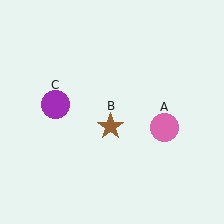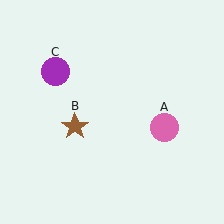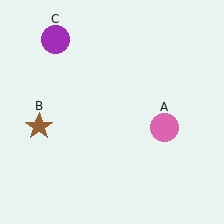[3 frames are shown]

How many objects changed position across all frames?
2 objects changed position: brown star (object B), purple circle (object C).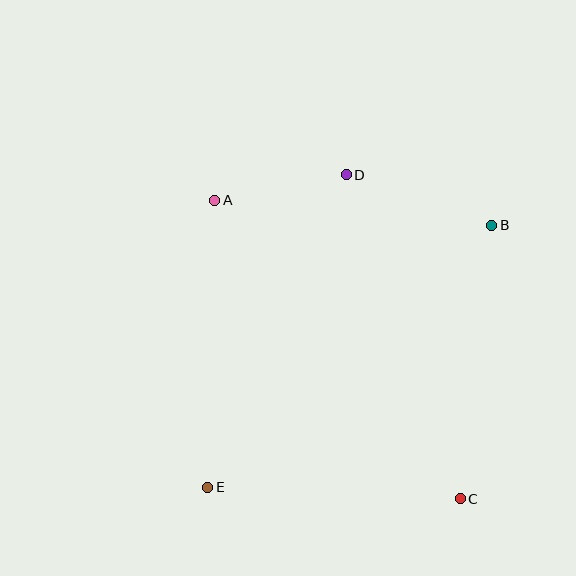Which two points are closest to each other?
Points A and D are closest to each other.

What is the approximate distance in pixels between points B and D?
The distance between B and D is approximately 154 pixels.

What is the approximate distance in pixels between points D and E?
The distance between D and E is approximately 342 pixels.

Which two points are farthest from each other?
Points B and E are farthest from each other.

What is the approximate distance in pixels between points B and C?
The distance between B and C is approximately 275 pixels.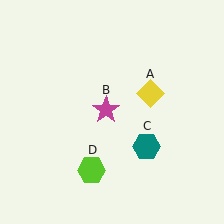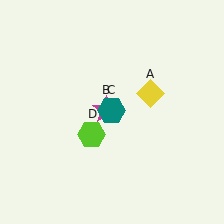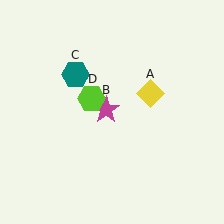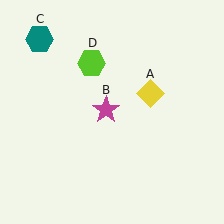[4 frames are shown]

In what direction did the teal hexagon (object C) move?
The teal hexagon (object C) moved up and to the left.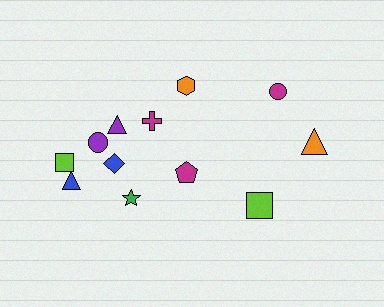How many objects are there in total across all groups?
There are 12 objects.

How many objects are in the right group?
There are 4 objects.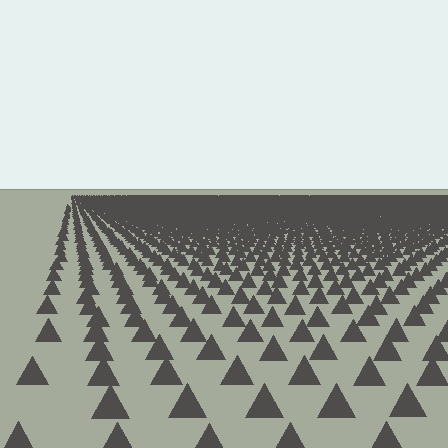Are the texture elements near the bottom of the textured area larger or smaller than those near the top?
Larger. Near the bottom, elements are closer to the viewer and appear at a bigger on-screen size.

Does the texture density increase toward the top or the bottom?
Density increases toward the top.